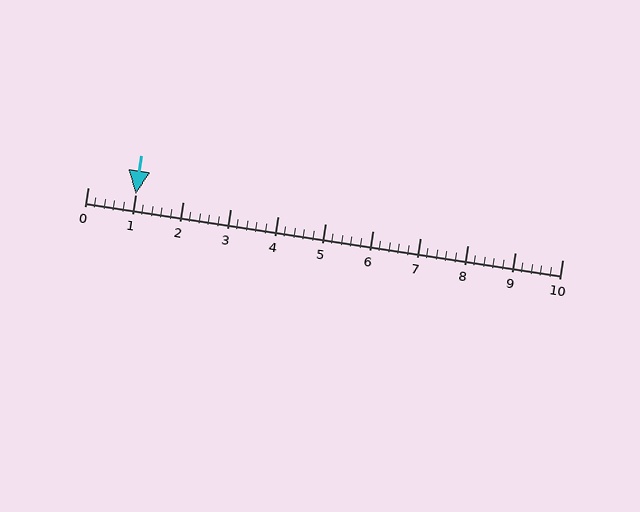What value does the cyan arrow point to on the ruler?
The cyan arrow points to approximately 1.0.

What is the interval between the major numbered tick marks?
The major tick marks are spaced 1 units apart.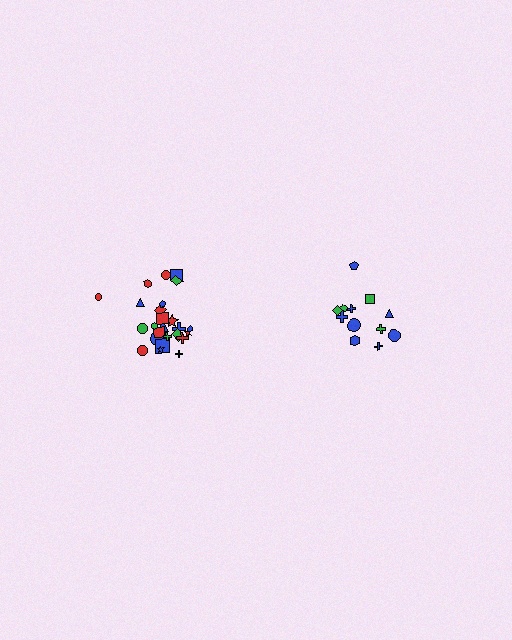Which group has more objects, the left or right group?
The left group.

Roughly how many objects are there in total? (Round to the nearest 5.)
Roughly 35 objects in total.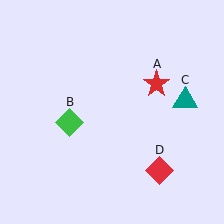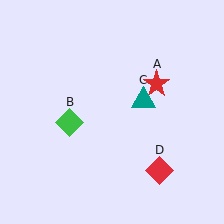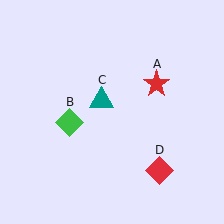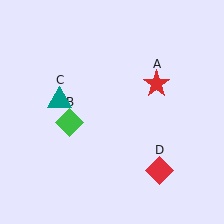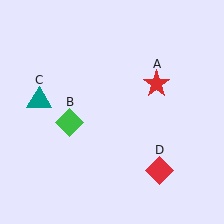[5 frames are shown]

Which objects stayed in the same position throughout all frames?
Red star (object A) and green diamond (object B) and red diamond (object D) remained stationary.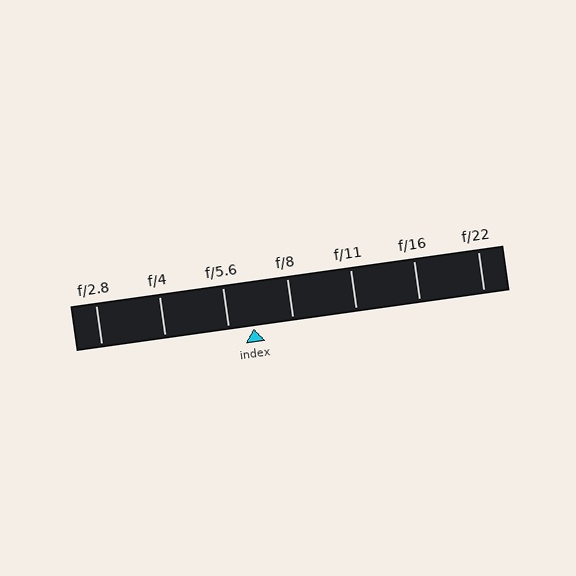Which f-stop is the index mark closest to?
The index mark is closest to f/5.6.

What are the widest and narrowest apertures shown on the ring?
The widest aperture shown is f/2.8 and the narrowest is f/22.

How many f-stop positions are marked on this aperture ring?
There are 7 f-stop positions marked.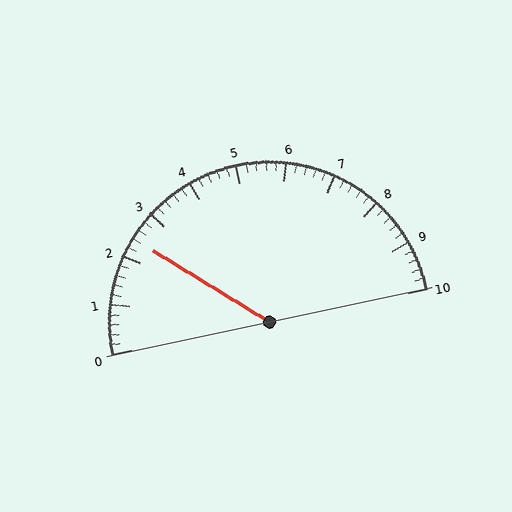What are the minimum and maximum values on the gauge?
The gauge ranges from 0 to 10.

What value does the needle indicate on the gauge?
The needle indicates approximately 2.4.